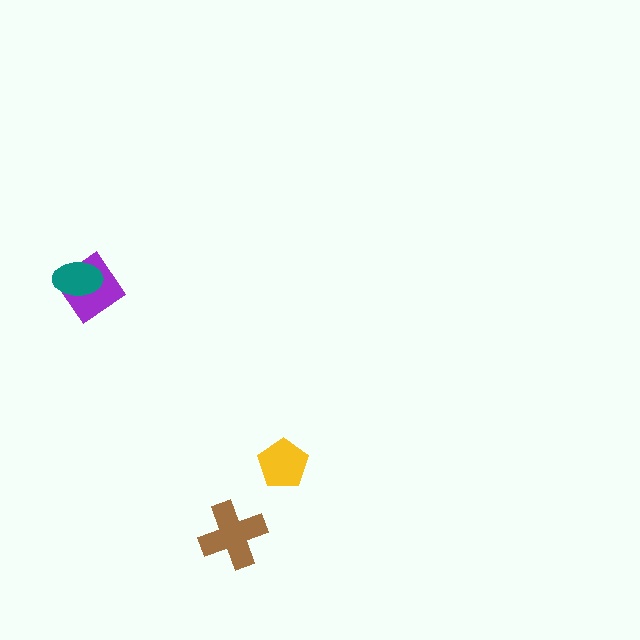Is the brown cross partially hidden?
No, no other shape covers it.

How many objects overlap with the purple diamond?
1 object overlaps with the purple diamond.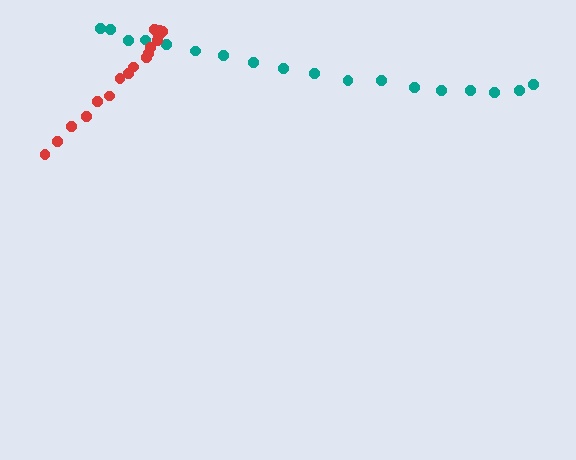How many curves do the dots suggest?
There are 2 distinct paths.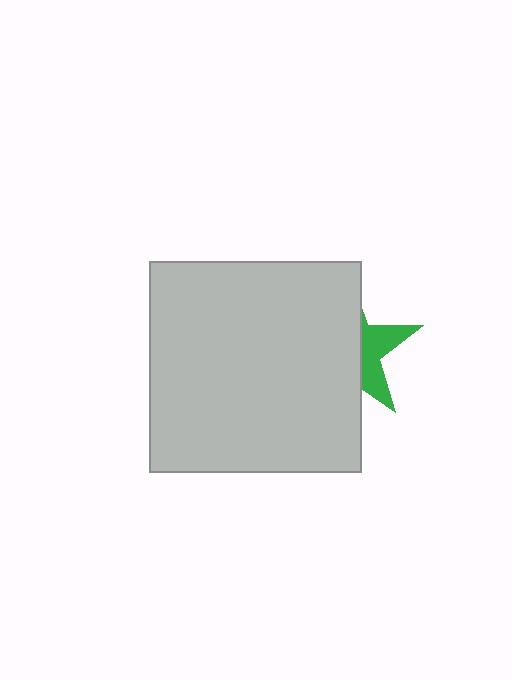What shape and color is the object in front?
The object in front is a light gray square.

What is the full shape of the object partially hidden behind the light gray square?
The partially hidden object is a green star.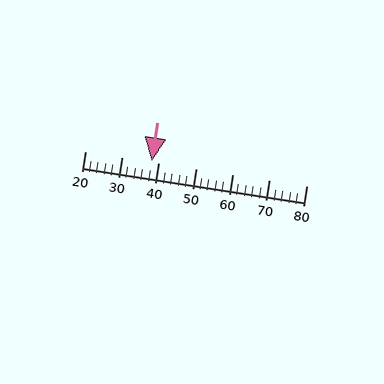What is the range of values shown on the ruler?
The ruler shows values from 20 to 80.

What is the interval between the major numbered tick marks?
The major tick marks are spaced 10 units apart.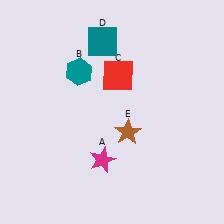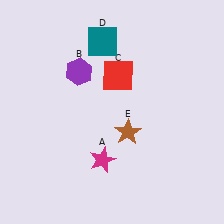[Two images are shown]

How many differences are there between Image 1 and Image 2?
There is 1 difference between the two images.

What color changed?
The hexagon (B) changed from teal in Image 1 to purple in Image 2.